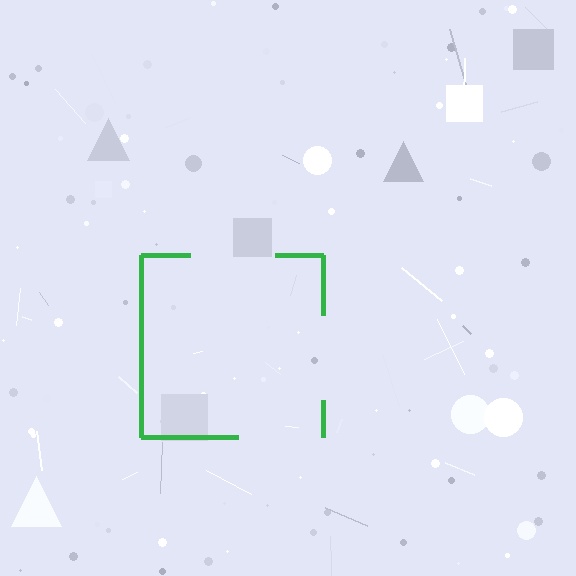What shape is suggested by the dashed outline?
The dashed outline suggests a square.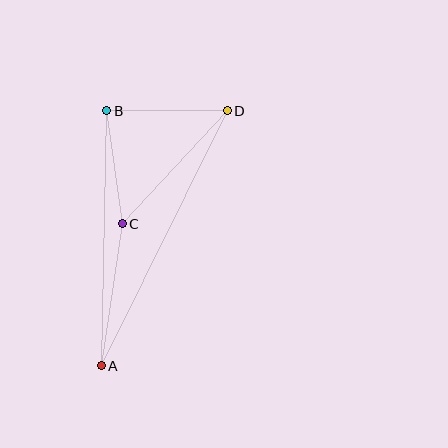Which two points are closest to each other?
Points B and C are closest to each other.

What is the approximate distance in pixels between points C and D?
The distance between C and D is approximately 154 pixels.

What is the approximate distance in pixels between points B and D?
The distance between B and D is approximately 120 pixels.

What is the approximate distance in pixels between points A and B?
The distance between A and B is approximately 255 pixels.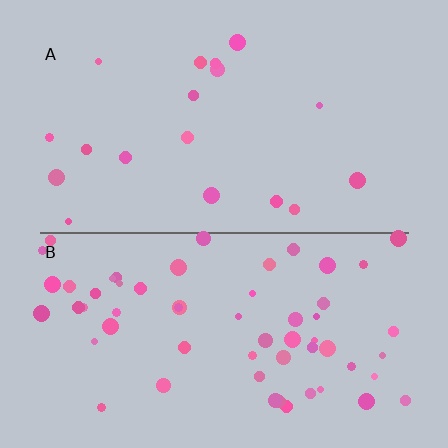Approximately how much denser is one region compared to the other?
Approximately 3.3× — region B over region A.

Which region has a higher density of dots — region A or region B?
B (the bottom).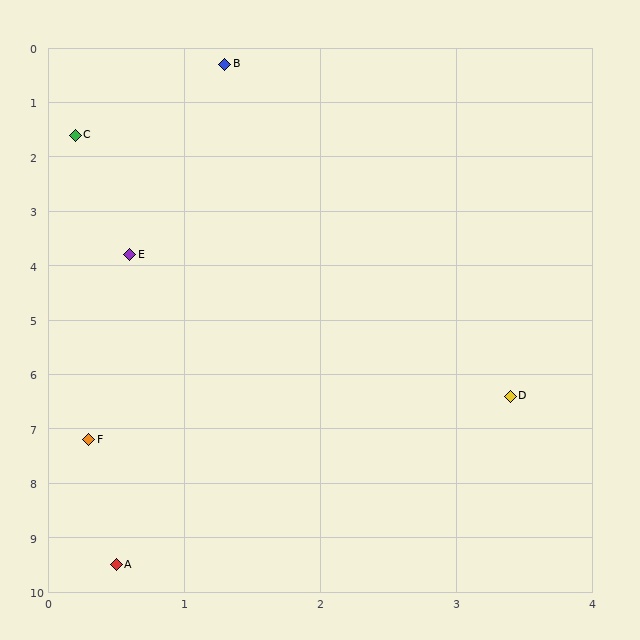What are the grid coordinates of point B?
Point B is at approximately (1.3, 0.3).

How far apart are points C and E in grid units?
Points C and E are about 2.2 grid units apart.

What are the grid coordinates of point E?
Point E is at approximately (0.6, 3.8).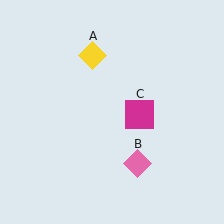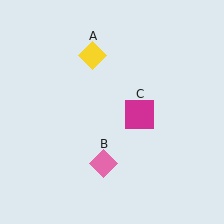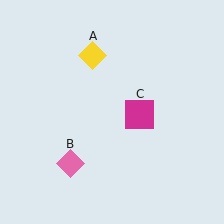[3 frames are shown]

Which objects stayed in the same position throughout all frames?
Yellow diamond (object A) and magenta square (object C) remained stationary.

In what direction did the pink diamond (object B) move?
The pink diamond (object B) moved left.